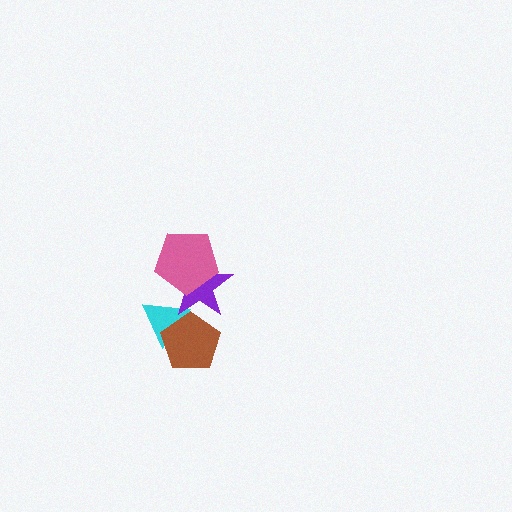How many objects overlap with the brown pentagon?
2 objects overlap with the brown pentagon.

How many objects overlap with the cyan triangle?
2 objects overlap with the cyan triangle.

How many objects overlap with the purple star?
3 objects overlap with the purple star.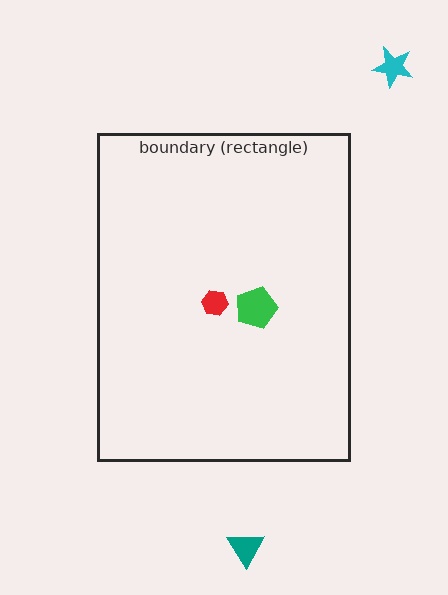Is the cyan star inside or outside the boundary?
Outside.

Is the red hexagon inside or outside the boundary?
Inside.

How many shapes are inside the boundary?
2 inside, 2 outside.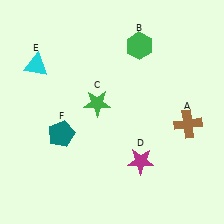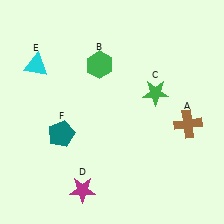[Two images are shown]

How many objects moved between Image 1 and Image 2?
3 objects moved between the two images.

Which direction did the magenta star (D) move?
The magenta star (D) moved left.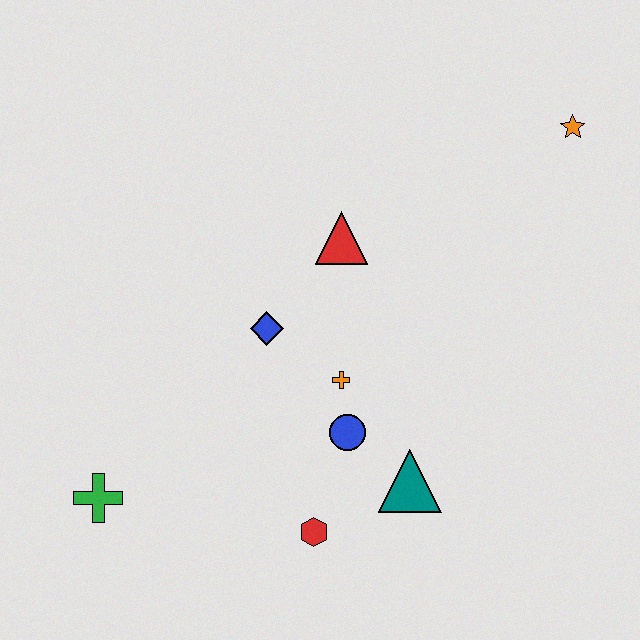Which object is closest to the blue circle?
The orange cross is closest to the blue circle.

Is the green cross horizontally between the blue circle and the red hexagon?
No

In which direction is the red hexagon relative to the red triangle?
The red hexagon is below the red triangle.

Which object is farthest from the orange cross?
The orange star is farthest from the orange cross.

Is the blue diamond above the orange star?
No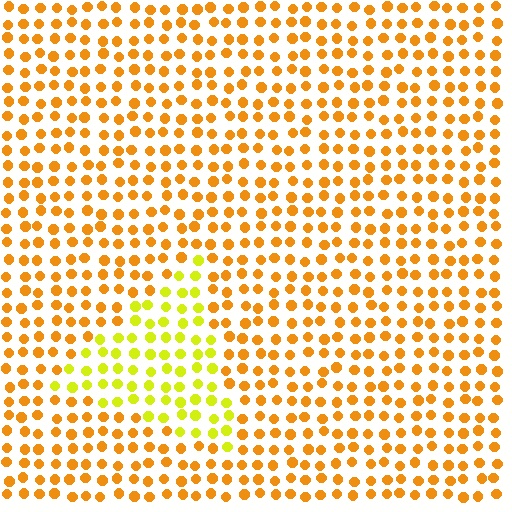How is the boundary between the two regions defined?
The boundary is defined purely by a slight shift in hue (about 34 degrees). Spacing, size, and orientation are identical on both sides.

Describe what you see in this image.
The image is filled with small orange elements in a uniform arrangement. A triangle-shaped region is visible where the elements are tinted to a slightly different hue, forming a subtle color boundary.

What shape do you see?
I see a triangle.